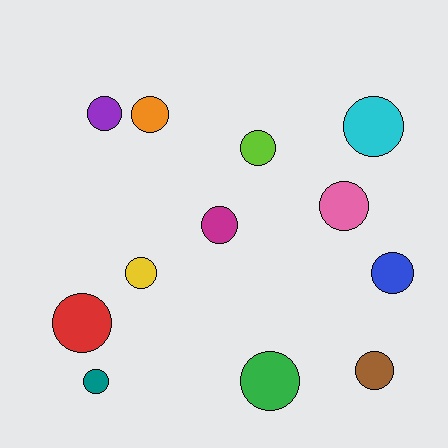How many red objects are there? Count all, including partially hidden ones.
There is 1 red object.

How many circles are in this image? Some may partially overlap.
There are 12 circles.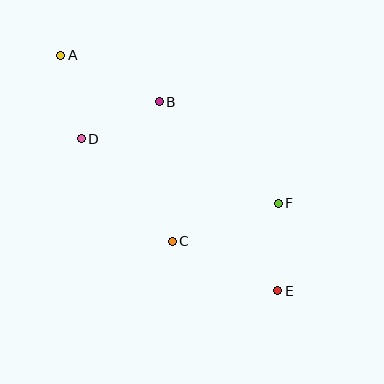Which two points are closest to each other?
Points A and D are closest to each other.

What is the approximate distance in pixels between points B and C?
The distance between B and C is approximately 140 pixels.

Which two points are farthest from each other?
Points A and E are farthest from each other.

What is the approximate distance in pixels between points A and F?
The distance between A and F is approximately 263 pixels.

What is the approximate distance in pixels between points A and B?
The distance between A and B is approximately 109 pixels.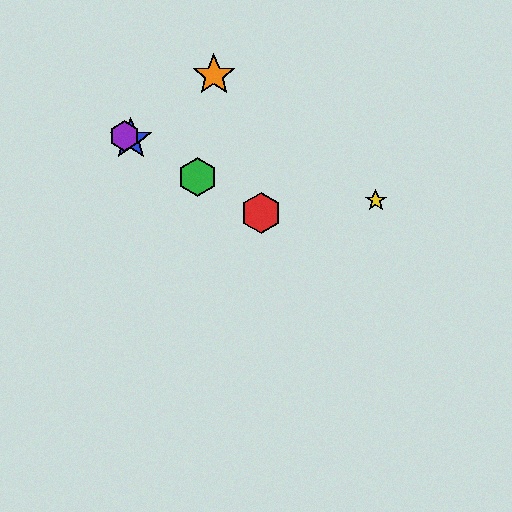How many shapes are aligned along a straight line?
4 shapes (the red hexagon, the blue star, the green hexagon, the purple hexagon) are aligned along a straight line.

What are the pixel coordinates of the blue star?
The blue star is at (131, 139).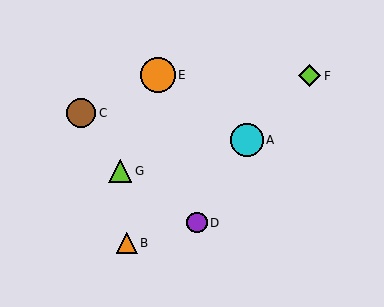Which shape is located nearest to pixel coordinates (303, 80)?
The lime diamond (labeled F) at (310, 76) is nearest to that location.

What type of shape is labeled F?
Shape F is a lime diamond.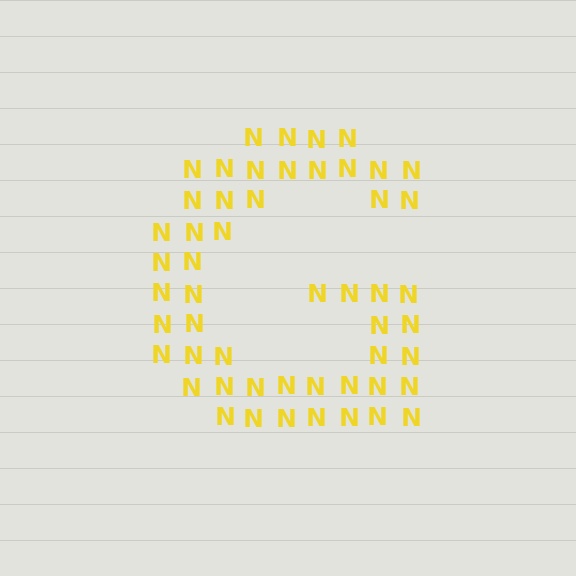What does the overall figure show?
The overall figure shows the letter G.